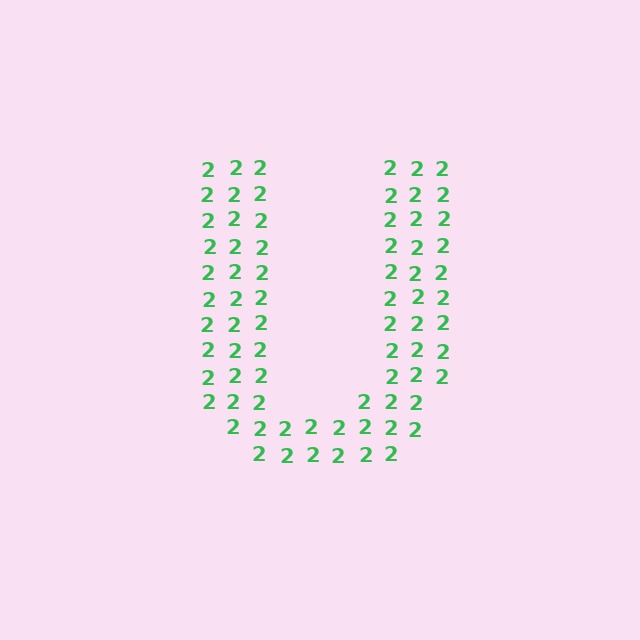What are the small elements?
The small elements are digit 2's.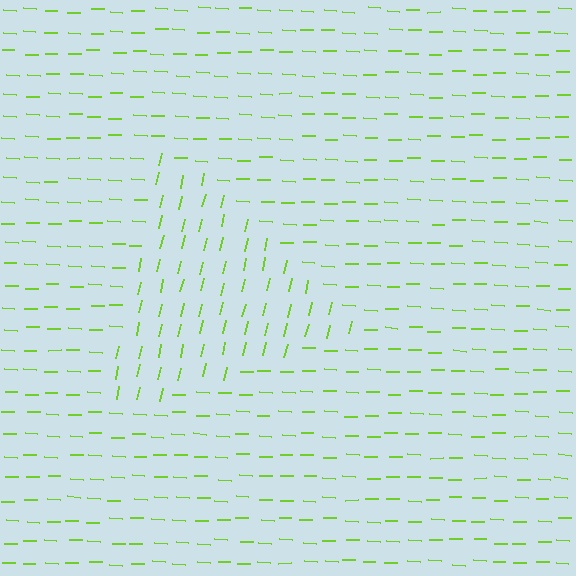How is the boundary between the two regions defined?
The boundary is defined purely by a change in line orientation (approximately 79 degrees difference). All lines are the same color and thickness.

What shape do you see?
I see a triangle.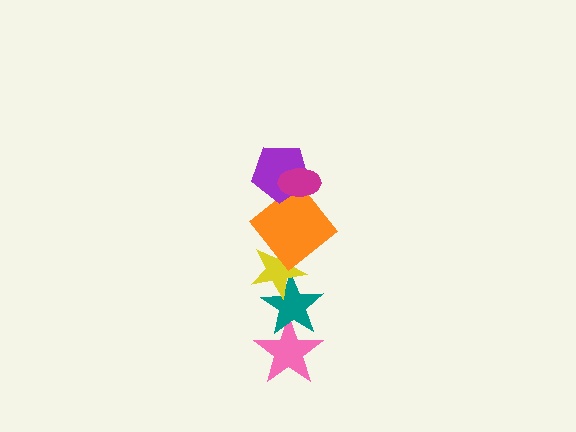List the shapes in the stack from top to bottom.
From top to bottom: the magenta ellipse, the purple pentagon, the orange diamond, the yellow star, the teal star, the pink star.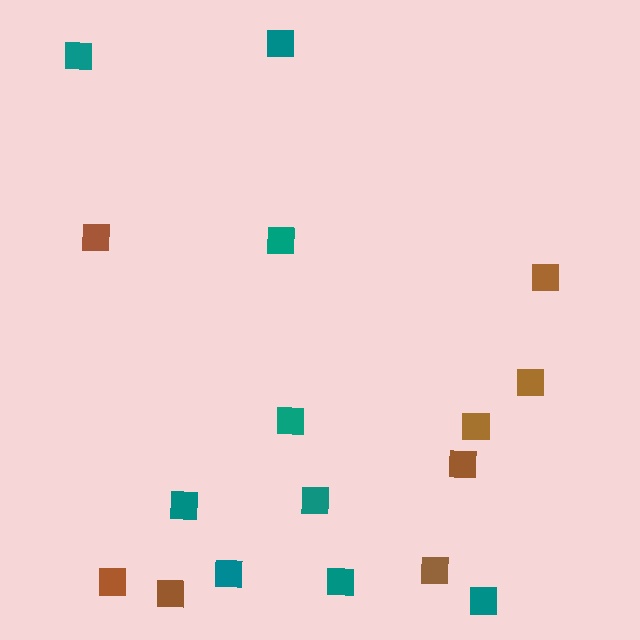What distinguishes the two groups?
There are 2 groups: one group of brown squares (8) and one group of teal squares (9).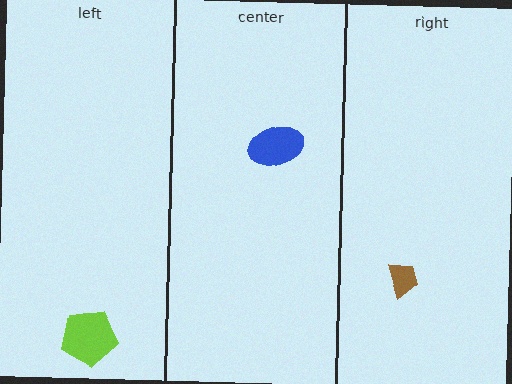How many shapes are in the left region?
1.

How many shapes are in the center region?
1.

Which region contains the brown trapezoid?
The right region.